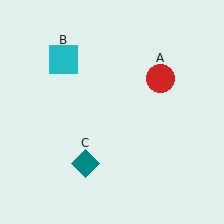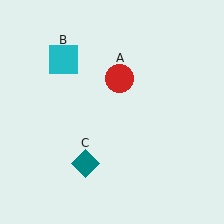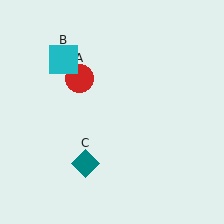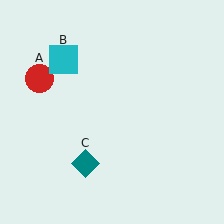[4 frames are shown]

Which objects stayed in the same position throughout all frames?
Cyan square (object B) and teal diamond (object C) remained stationary.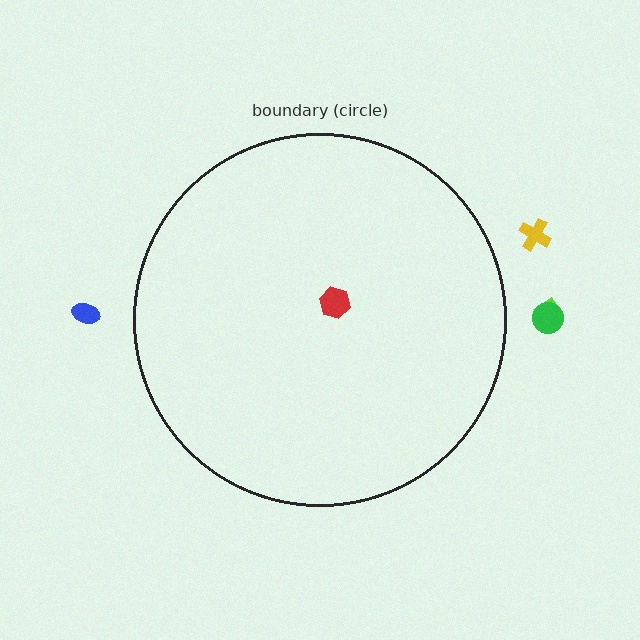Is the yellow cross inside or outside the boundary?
Outside.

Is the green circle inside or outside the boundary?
Outside.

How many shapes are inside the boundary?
1 inside, 4 outside.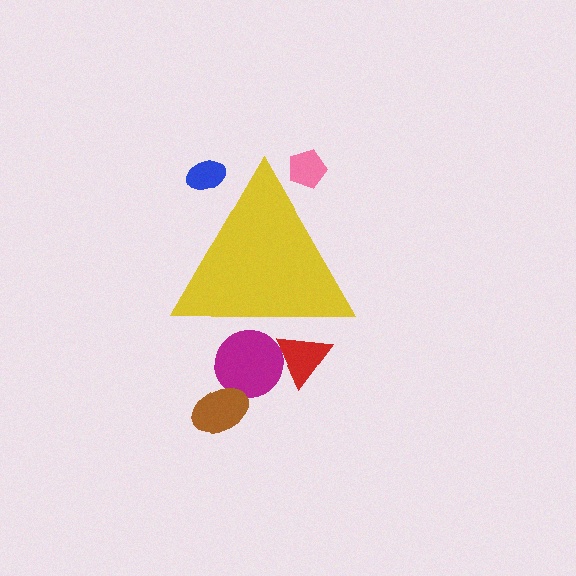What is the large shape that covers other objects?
A yellow triangle.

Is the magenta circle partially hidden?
Yes, the magenta circle is partially hidden behind the yellow triangle.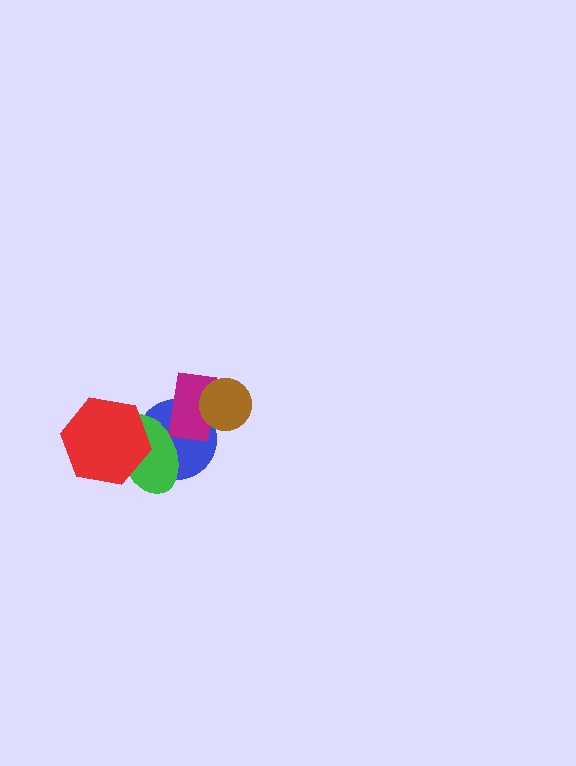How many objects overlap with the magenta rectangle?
3 objects overlap with the magenta rectangle.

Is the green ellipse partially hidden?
Yes, it is partially covered by another shape.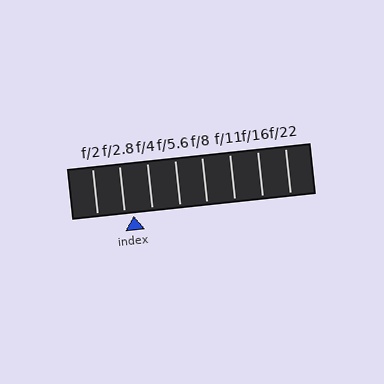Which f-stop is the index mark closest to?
The index mark is closest to f/2.8.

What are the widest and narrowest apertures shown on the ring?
The widest aperture shown is f/2 and the narrowest is f/22.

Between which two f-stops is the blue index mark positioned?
The index mark is between f/2.8 and f/4.